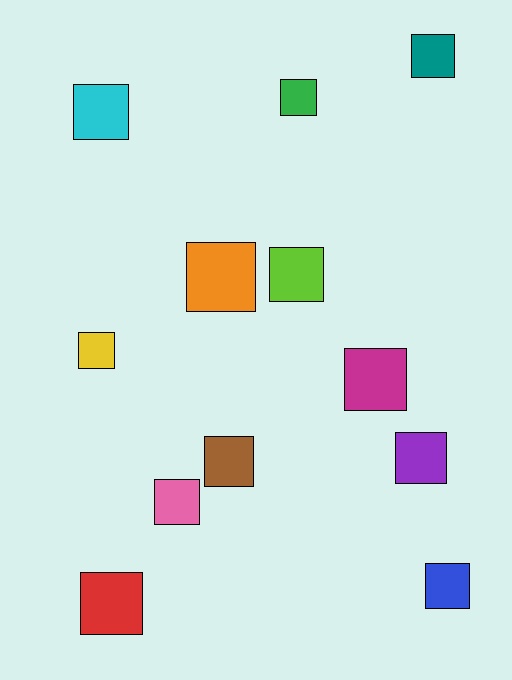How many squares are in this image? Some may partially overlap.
There are 12 squares.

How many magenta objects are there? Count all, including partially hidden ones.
There is 1 magenta object.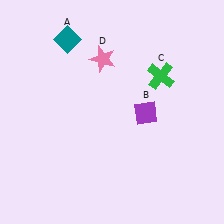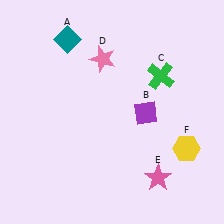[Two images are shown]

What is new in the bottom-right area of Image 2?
A yellow hexagon (F) was added in the bottom-right area of Image 2.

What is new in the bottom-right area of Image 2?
A pink star (E) was added in the bottom-right area of Image 2.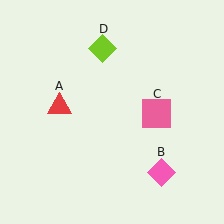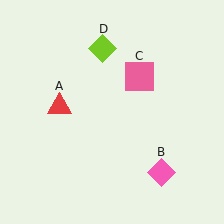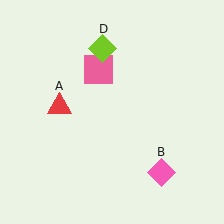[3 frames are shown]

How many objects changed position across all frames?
1 object changed position: pink square (object C).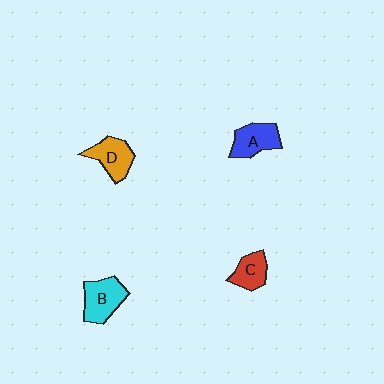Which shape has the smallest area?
Shape C (red).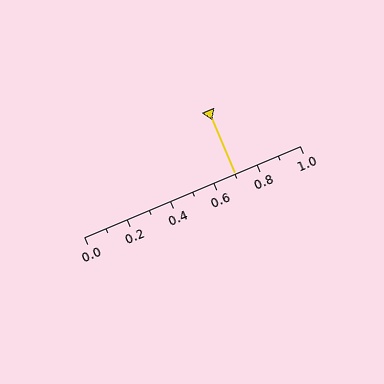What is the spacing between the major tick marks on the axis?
The major ticks are spaced 0.2 apart.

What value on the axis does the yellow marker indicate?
The marker indicates approximately 0.7.